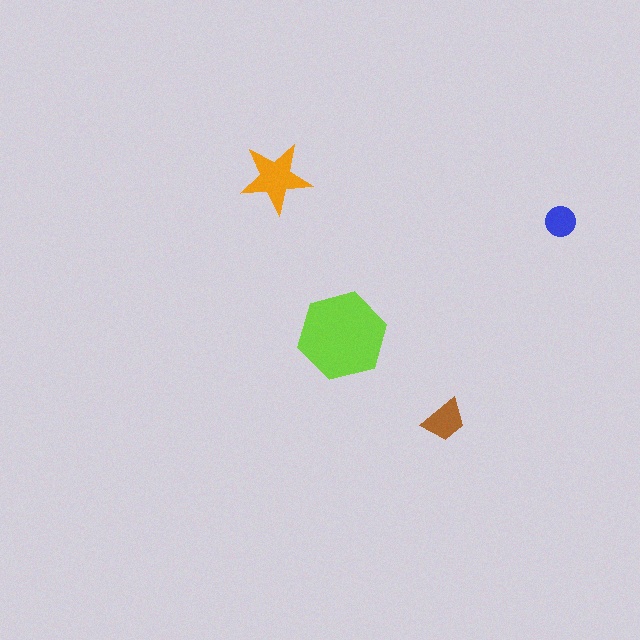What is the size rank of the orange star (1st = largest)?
2nd.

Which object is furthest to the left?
The orange star is leftmost.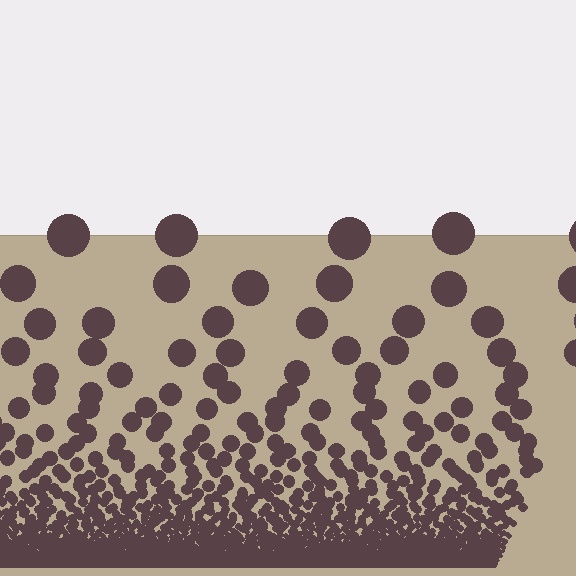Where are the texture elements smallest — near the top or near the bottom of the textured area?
Near the bottom.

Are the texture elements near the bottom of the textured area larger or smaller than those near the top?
Smaller. The gradient is inverted — elements near the bottom are smaller and denser.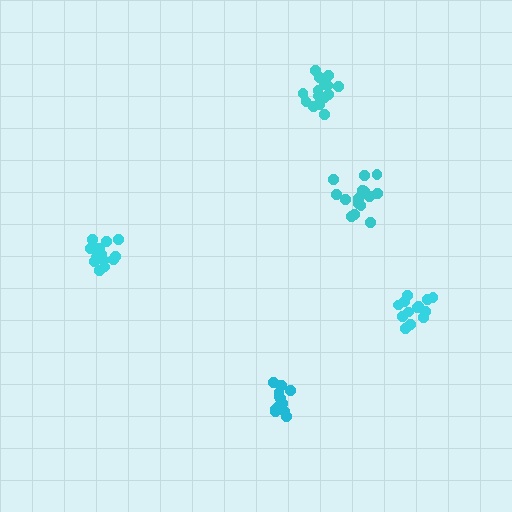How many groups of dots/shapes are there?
There are 5 groups.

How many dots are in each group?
Group 1: 15 dots, Group 2: 16 dots, Group 3: 13 dots, Group 4: 17 dots, Group 5: 13 dots (74 total).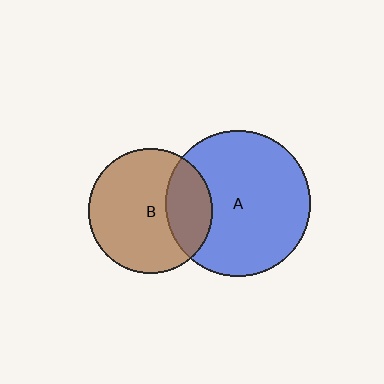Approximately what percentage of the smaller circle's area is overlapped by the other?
Approximately 30%.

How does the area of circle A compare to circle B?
Approximately 1.4 times.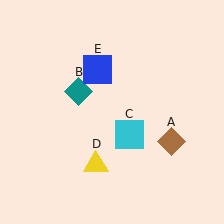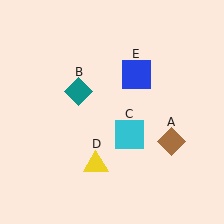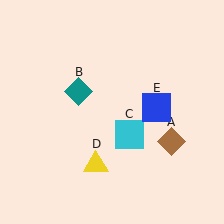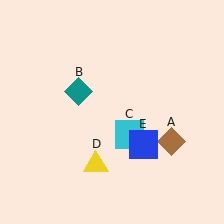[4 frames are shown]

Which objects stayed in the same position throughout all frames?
Brown diamond (object A) and teal diamond (object B) and cyan square (object C) and yellow triangle (object D) remained stationary.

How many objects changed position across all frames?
1 object changed position: blue square (object E).